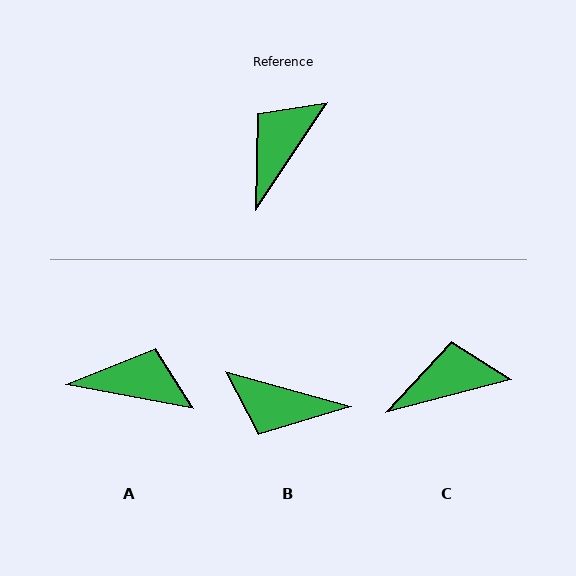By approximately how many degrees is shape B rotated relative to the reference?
Approximately 108 degrees counter-clockwise.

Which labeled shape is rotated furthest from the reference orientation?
B, about 108 degrees away.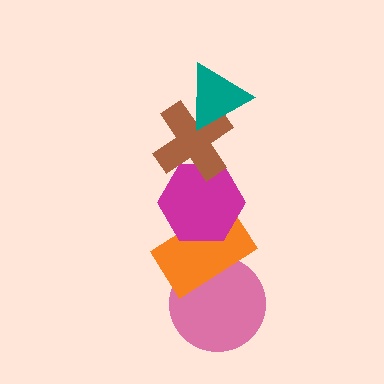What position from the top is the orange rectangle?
The orange rectangle is 4th from the top.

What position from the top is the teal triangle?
The teal triangle is 1st from the top.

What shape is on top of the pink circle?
The orange rectangle is on top of the pink circle.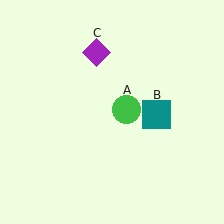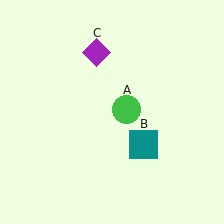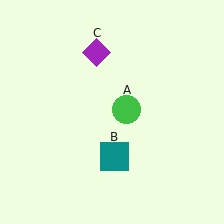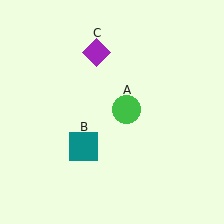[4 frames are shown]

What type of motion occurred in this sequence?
The teal square (object B) rotated clockwise around the center of the scene.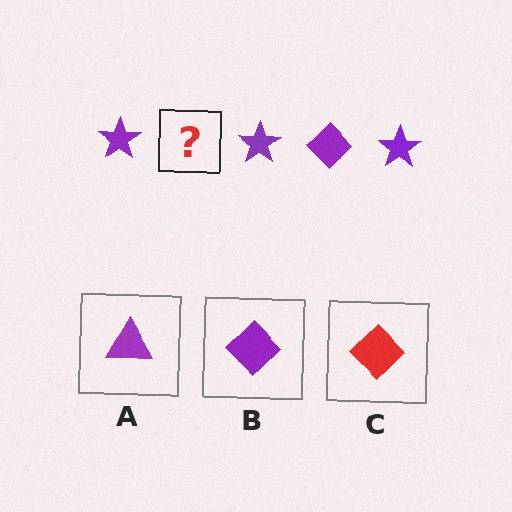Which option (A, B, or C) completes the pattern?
B.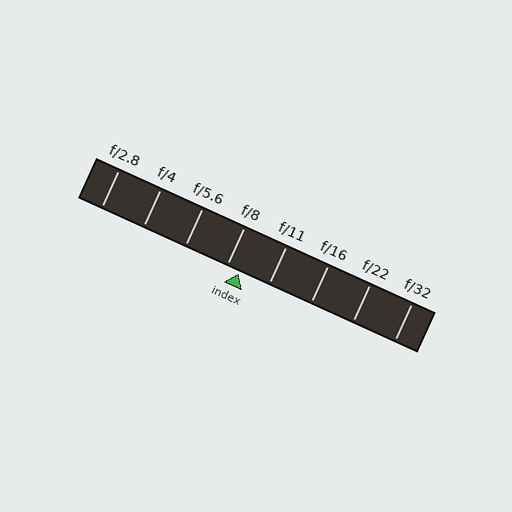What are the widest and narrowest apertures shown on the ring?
The widest aperture shown is f/2.8 and the narrowest is f/32.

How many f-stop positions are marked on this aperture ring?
There are 8 f-stop positions marked.